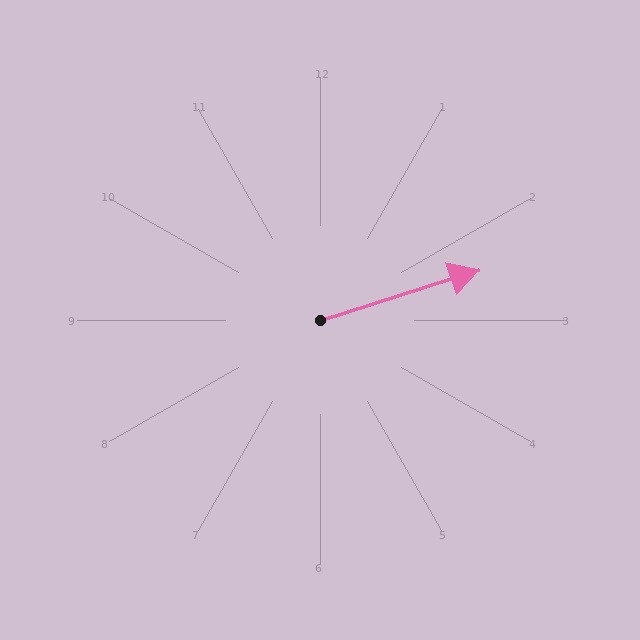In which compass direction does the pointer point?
East.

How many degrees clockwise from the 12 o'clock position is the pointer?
Approximately 72 degrees.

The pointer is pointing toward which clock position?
Roughly 2 o'clock.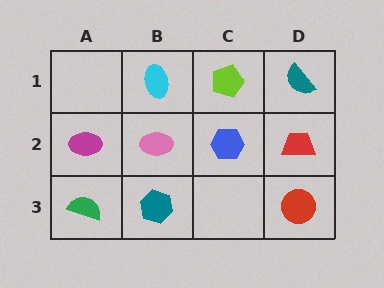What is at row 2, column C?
A blue hexagon.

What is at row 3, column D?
A red circle.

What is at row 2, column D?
A red trapezoid.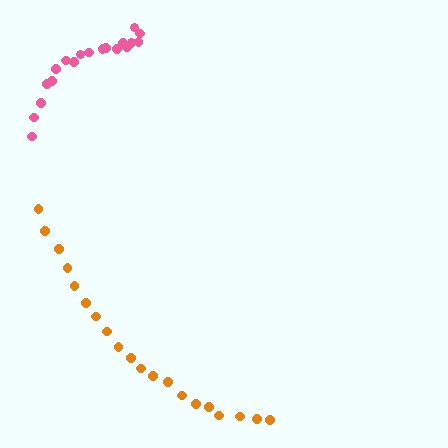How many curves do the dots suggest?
There are 2 distinct paths.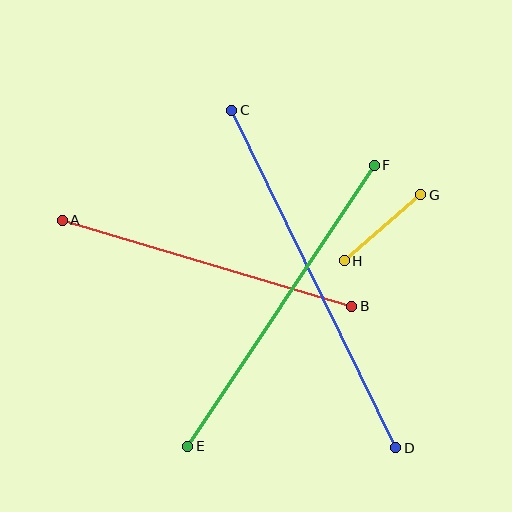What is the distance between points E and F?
The distance is approximately 337 pixels.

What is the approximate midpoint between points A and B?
The midpoint is at approximately (207, 263) pixels.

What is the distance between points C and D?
The distance is approximately 375 pixels.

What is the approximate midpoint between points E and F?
The midpoint is at approximately (281, 306) pixels.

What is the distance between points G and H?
The distance is approximately 101 pixels.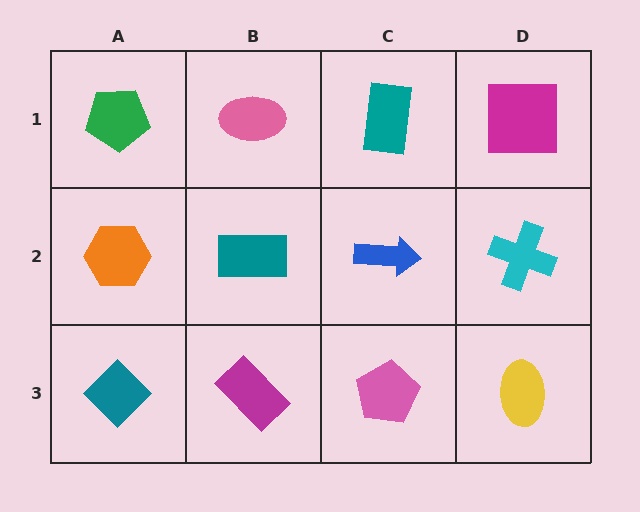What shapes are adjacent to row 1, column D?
A cyan cross (row 2, column D), a teal rectangle (row 1, column C).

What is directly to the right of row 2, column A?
A teal rectangle.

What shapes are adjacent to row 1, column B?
A teal rectangle (row 2, column B), a green pentagon (row 1, column A), a teal rectangle (row 1, column C).